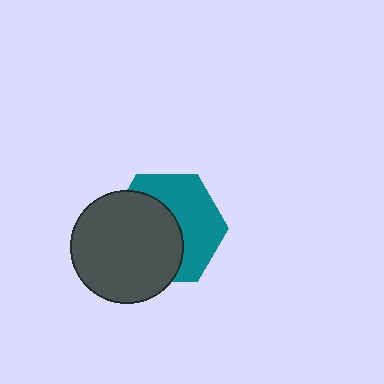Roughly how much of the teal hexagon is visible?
About half of it is visible (roughly 49%).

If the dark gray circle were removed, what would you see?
You would see the complete teal hexagon.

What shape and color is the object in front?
The object in front is a dark gray circle.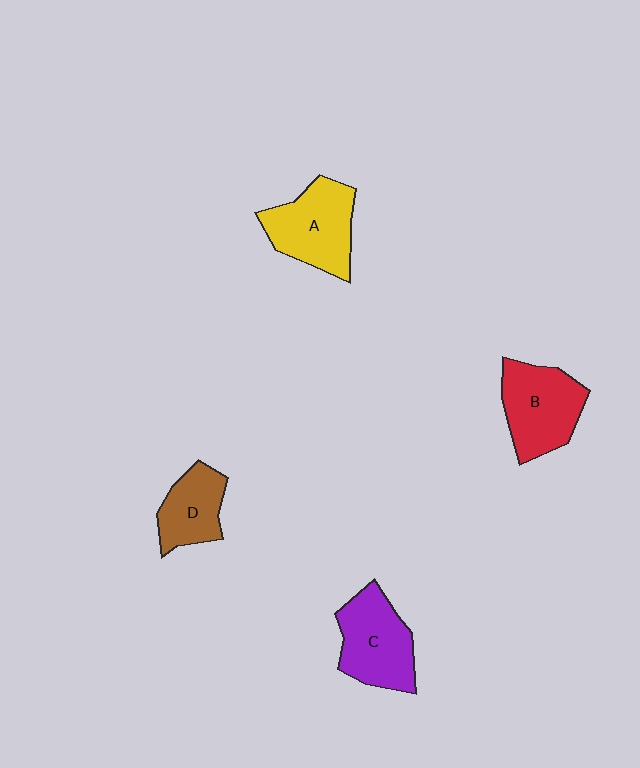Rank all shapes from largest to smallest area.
From largest to smallest: A (yellow), B (red), C (purple), D (brown).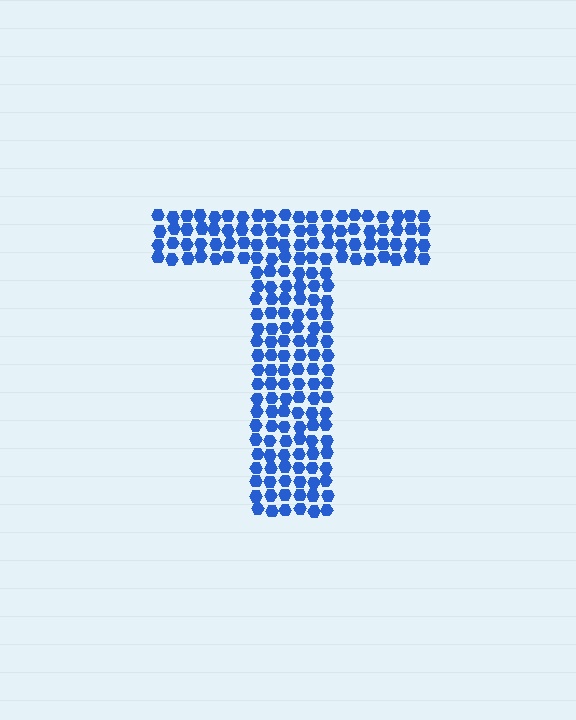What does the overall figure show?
The overall figure shows the letter T.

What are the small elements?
The small elements are hexagons.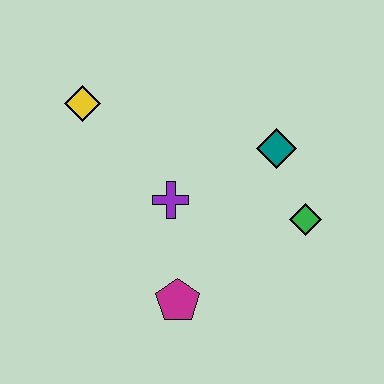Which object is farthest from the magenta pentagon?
The yellow diamond is farthest from the magenta pentagon.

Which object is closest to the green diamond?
The teal diamond is closest to the green diamond.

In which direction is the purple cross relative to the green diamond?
The purple cross is to the left of the green diamond.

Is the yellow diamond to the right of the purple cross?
No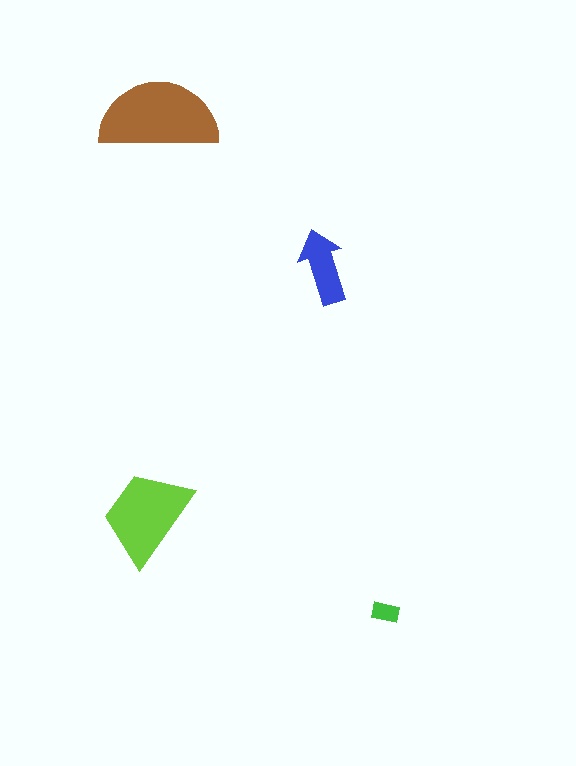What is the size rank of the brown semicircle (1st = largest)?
1st.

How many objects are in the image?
There are 4 objects in the image.